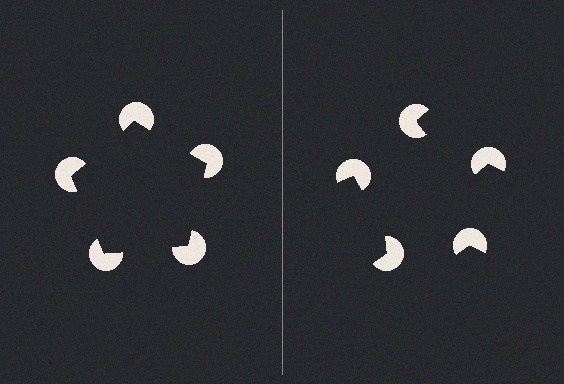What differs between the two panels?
The pac-man discs are positioned identically on both sides; only the wedge orientations differ. On the left they align to a pentagon; on the right they are misaligned.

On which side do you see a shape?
An illusory pentagon appears on the left side. On the right side the wedge cuts are rotated, so no coherent shape forms.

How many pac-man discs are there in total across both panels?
10 — 5 on each side.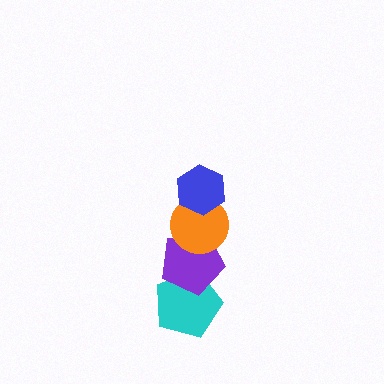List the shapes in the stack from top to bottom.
From top to bottom: the blue hexagon, the orange circle, the purple pentagon, the cyan pentagon.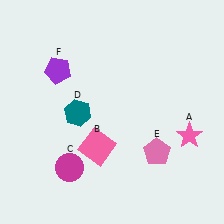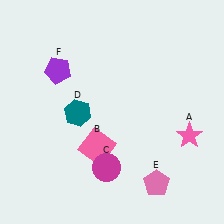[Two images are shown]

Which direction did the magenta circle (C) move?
The magenta circle (C) moved right.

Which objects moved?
The objects that moved are: the magenta circle (C), the pink pentagon (E).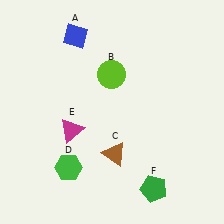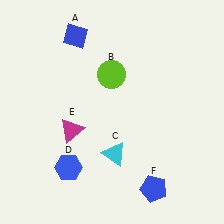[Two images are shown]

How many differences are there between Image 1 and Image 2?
There are 3 differences between the two images.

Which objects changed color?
C changed from brown to cyan. D changed from green to blue. F changed from green to blue.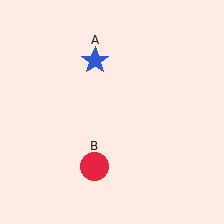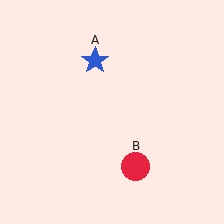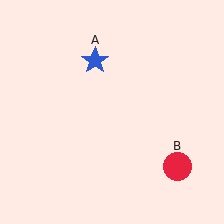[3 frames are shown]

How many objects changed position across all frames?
1 object changed position: red circle (object B).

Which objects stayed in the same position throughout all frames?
Blue star (object A) remained stationary.